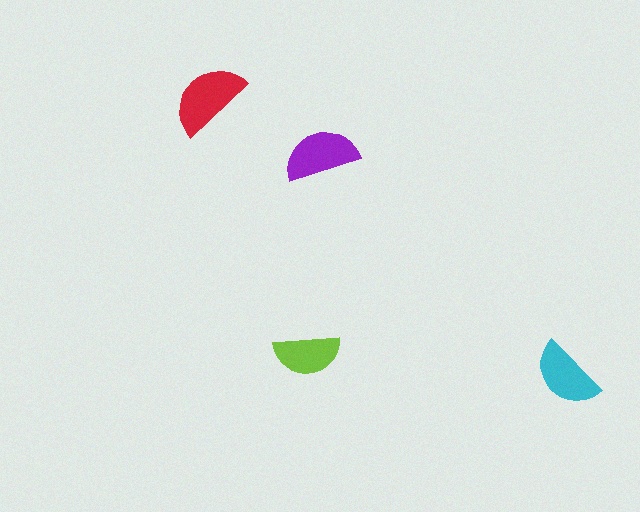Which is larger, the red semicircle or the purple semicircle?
The red one.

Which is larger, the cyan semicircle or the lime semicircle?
The cyan one.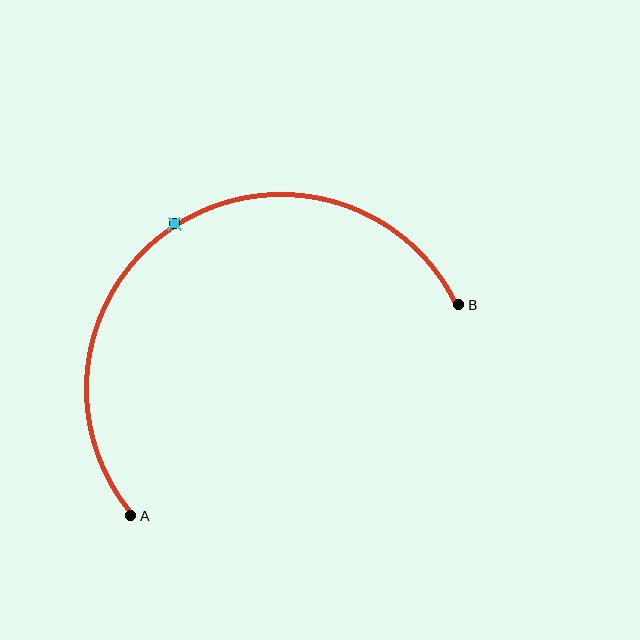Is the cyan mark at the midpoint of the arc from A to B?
Yes. The cyan mark lies on the arc at equal arc-length from both A and B — it is the arc midpoint.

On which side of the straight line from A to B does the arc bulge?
The arc bulges above the straight line connecting A and B.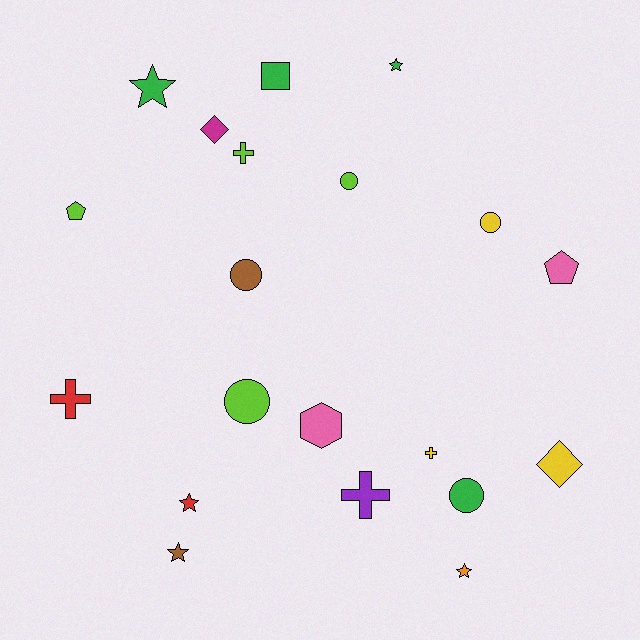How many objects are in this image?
There are 20 objects.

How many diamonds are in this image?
There are 2 diamonds.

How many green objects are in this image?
There are 4 green objects.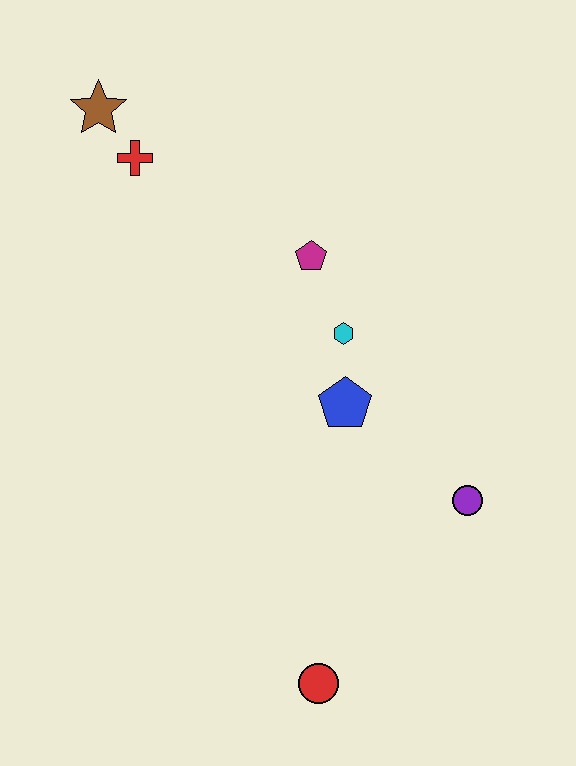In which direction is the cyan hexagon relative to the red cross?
The cyan hexagon is to the right of the red cross.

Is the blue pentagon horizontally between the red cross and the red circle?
No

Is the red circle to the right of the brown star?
Yes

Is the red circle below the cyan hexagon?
Yes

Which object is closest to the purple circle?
The blue pentagon is closest to the purple circle.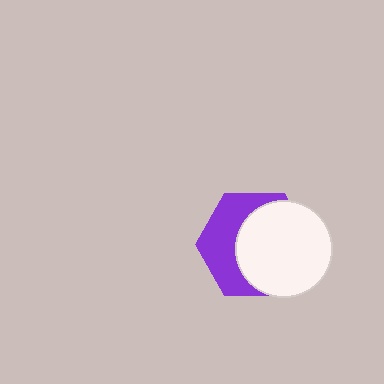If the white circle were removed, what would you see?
You would see the complete purple hexagon.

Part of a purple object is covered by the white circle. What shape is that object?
It is a hexagon.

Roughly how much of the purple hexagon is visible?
A small part of it is visible (roughly 42%).